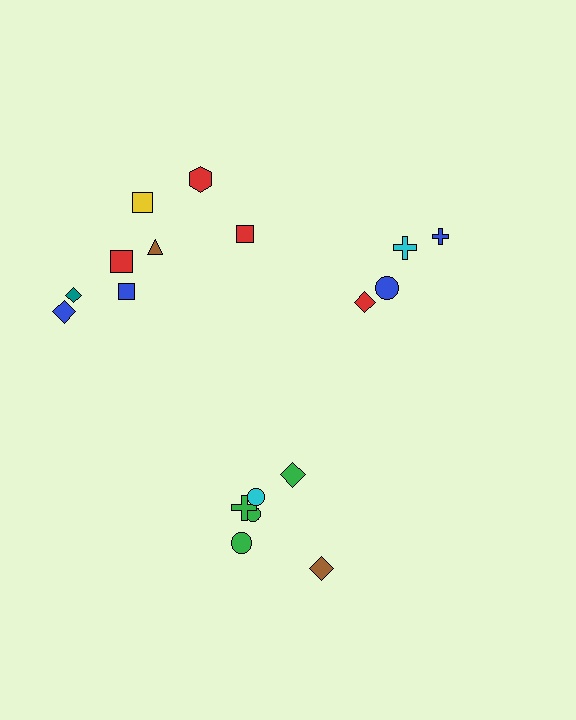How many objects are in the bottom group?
There are 6 objects.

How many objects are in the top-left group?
There are 8 objects.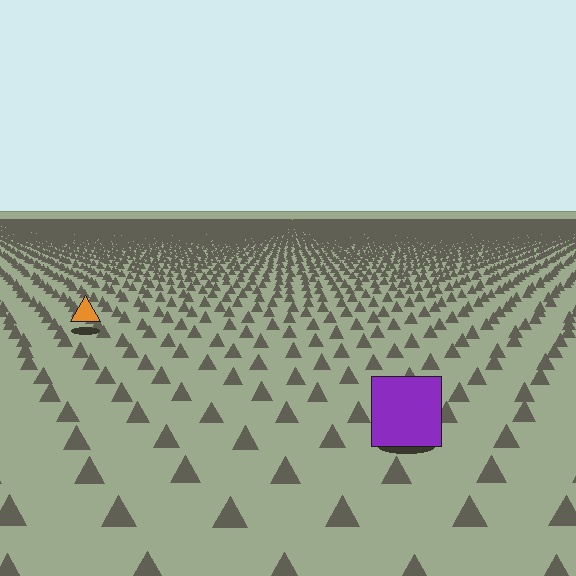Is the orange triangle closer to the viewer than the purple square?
No. The purple square is closer — you can tell from the texture gradient: the ground texture is coarser near it.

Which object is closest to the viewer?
The purple square is closest. The texture marks near it are larger and more spread out.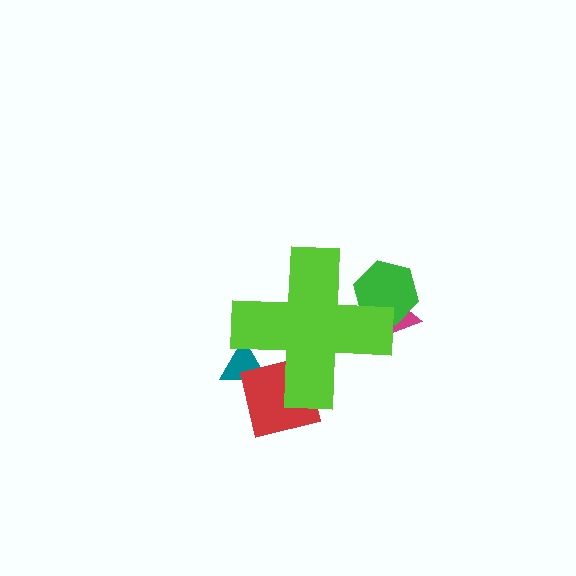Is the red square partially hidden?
Yes, the red square is partially hidden behind the lime cross.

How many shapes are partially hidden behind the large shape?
4 shapes are partially hidden.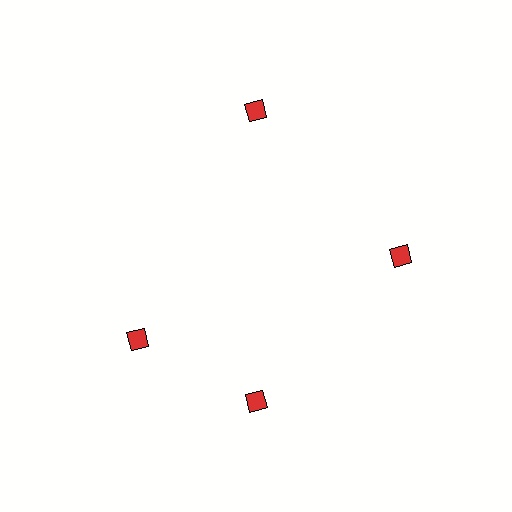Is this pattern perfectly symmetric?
No. The 4 red diamonds are arranged in a ring, but one element near the 9 o'clock position is rotated out of alignment along the ring, breaking the 4-fold rotational symmetry.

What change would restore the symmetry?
The symmetry would be restored by rotating it back into even spacing with its neighbors so that all 4 diamonds sit at equal angles and equal distance from the center.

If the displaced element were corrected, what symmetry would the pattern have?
It would have 4-fold rotational symmetry — the pattern would map onto itself every 90 degrees.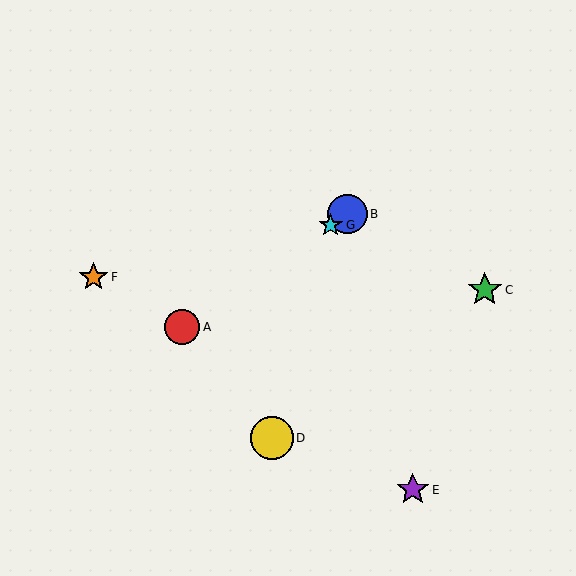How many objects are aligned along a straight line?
3 objects (A, B, G) are aligned along a straight line.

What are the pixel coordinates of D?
Object D is at (272, 438).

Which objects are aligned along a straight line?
Objects A, B, G are aligned along a straight line.